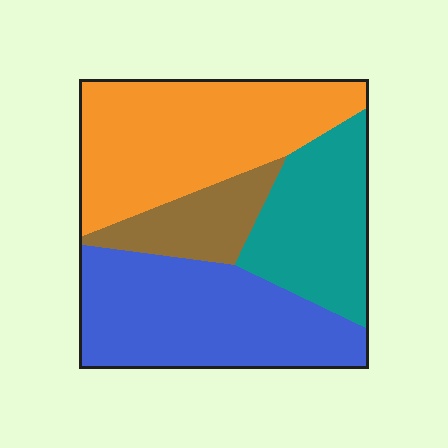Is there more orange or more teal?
Orange.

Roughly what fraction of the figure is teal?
Teal covers 22% of the figure.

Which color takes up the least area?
Brown, at roughly 10%.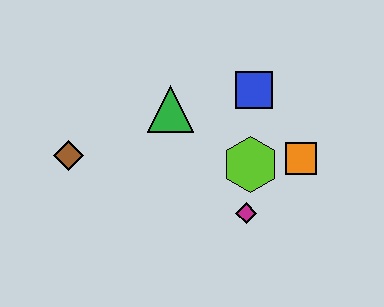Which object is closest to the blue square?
The lime hexagon is closest to the blue square.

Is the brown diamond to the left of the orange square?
Yes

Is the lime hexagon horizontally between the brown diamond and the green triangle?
No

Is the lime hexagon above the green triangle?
No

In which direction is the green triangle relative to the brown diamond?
The green triangle is to the right of the brown diamond.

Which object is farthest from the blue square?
The brown diamond is farthest from the blue square.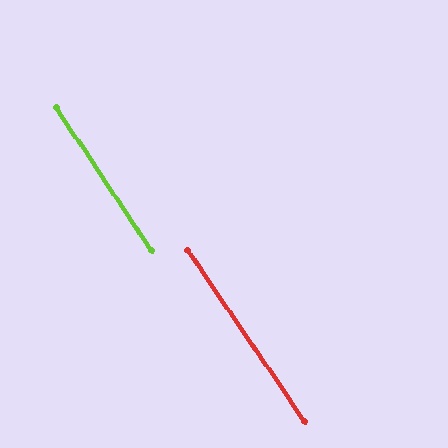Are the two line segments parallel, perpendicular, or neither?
Parallel — their directions differ by only 0.7°.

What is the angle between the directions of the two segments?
Approximately 1 degree.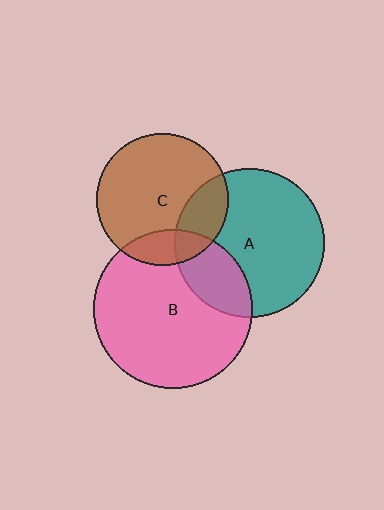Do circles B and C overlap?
Yes.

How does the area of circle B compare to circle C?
Approximately 1.4 times.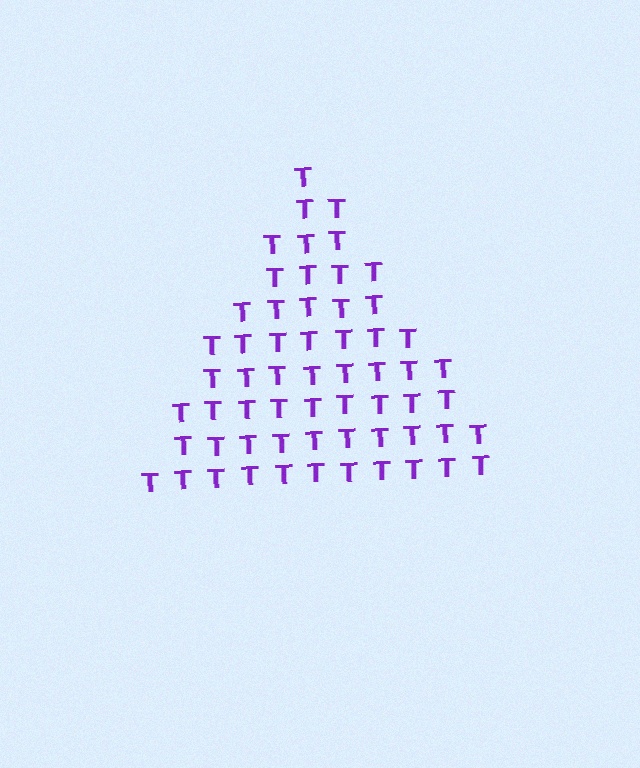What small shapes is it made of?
It is made of small letter T's.